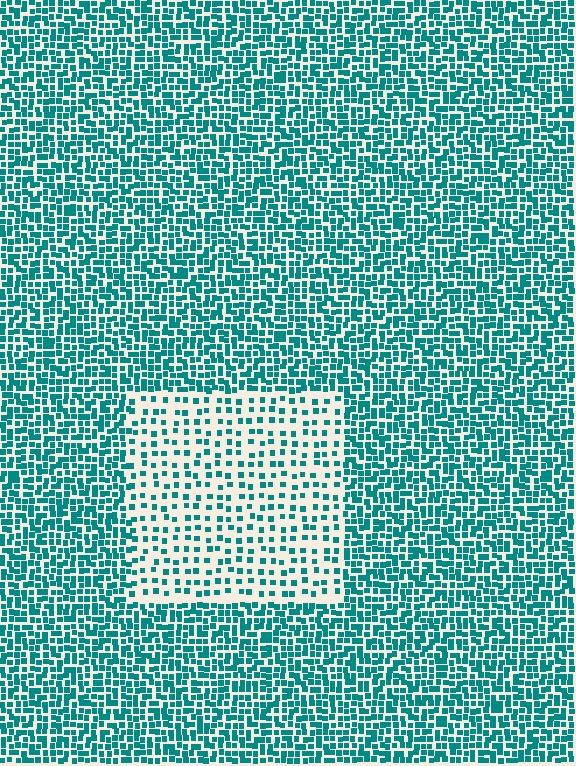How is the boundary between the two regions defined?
The boundary is defined by a change in element density (approximately 2.3x ratio). All elements are the same color, size, and shape.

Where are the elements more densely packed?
The elements are more densely packed outside the rectangle boundary.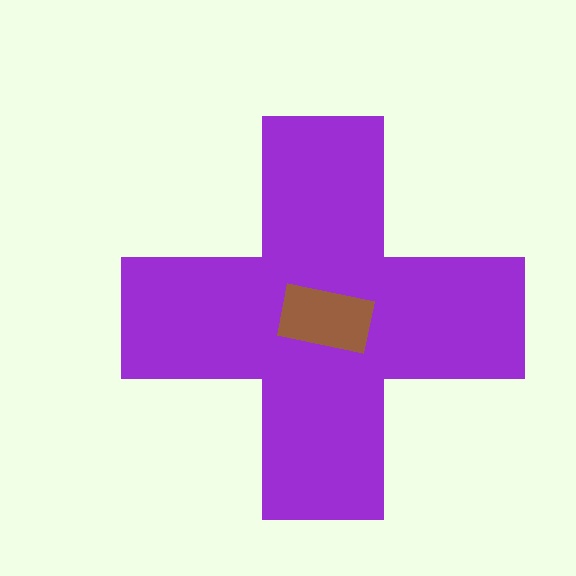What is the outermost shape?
The purple cross.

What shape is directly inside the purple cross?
The brown rectangle.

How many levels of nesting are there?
2.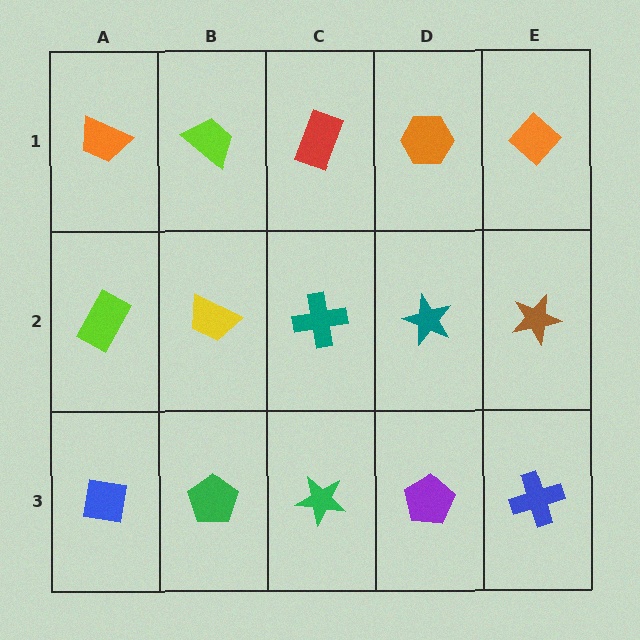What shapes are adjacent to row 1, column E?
A brown star (row 2, column E), an orange hexagon (row 1, column D).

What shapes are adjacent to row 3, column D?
A teal star (row 2, column D), a green star (row 3, column C), a blue cross (row 3, column E).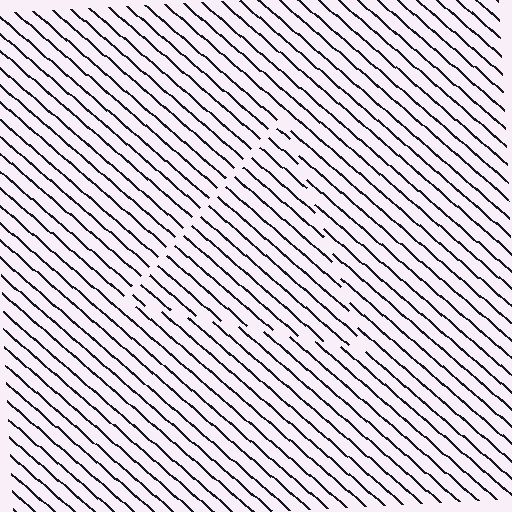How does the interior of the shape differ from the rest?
The interior of the shape contains the same grating, shifted by half a period — the contour is defined by the phase discontinuity where line-ends from the inner and outer gratings abut.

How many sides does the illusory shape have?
3 sides — the line-ends trace a triangle.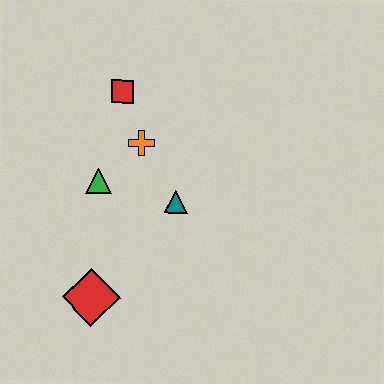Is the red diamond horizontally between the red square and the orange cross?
No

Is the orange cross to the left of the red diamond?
No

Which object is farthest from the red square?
The red diamond is farthest from the red square.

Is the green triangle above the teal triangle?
Yes